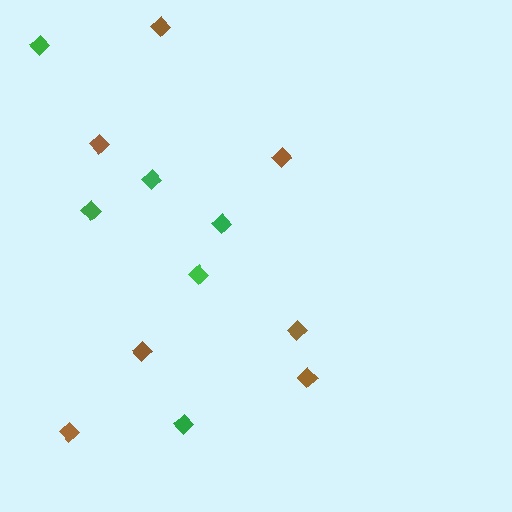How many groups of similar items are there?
There are 2 groups: one group of green diamonds (6) and one group of brown diamonds (7).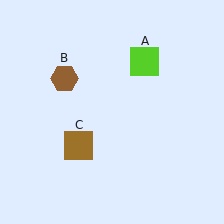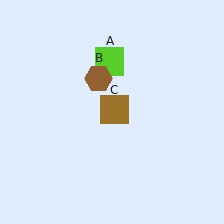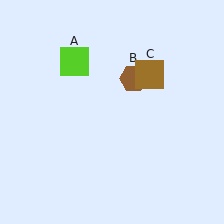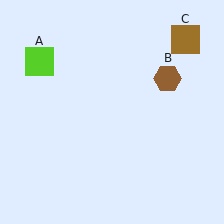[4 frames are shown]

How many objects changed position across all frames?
3 objects changed position: lime square (object A), brown hexagon (object B), brown square (object C).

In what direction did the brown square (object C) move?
The brown square (object C) moved up and to the right.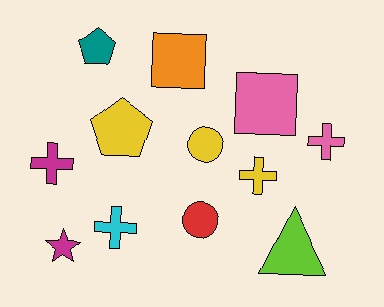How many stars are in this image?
There is 1 star.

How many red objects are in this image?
There is 1 red object.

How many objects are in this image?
There are 12 objects.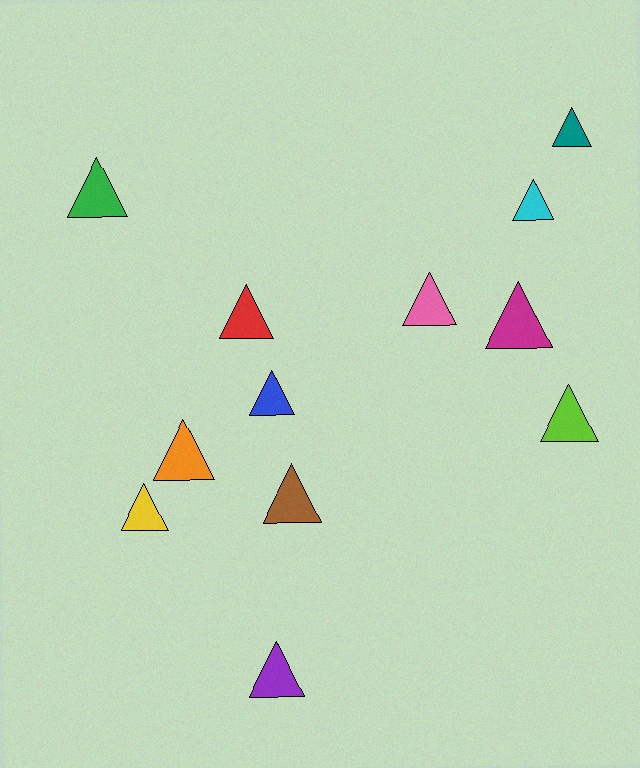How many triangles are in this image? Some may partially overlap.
There are 12 triangles.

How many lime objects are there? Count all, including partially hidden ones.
There is 1 lime object.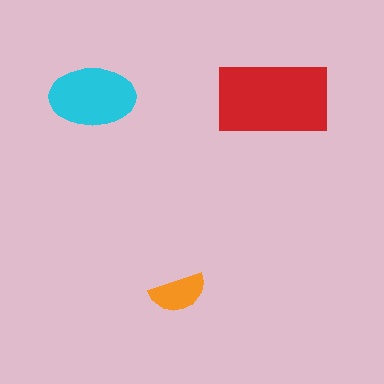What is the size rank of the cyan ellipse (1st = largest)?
2nd.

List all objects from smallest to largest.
The orange semicircle, the cyan ellipse, the red rectangle.